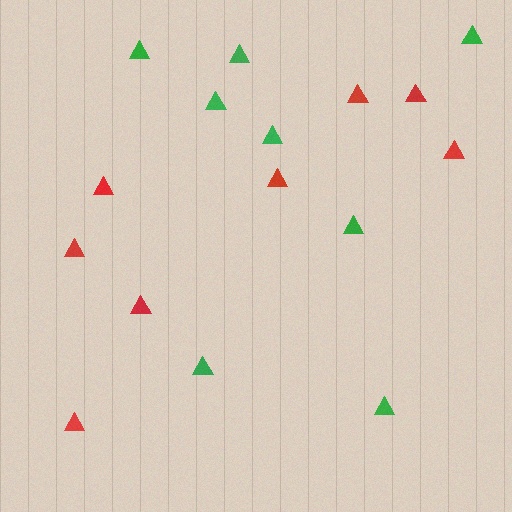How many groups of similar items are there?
There are 2 groups: one group of red triangles (8) and one group of green triangles (8).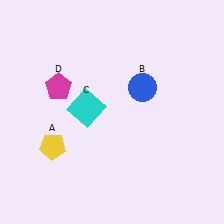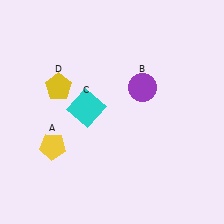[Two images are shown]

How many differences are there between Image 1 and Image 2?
There are 2 differences between the two images.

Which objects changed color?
B changed from blue to purple. D changed from magenta to yellow.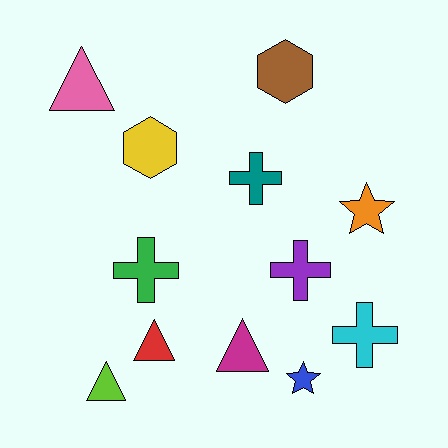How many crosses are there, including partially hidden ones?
There are 4 crosses.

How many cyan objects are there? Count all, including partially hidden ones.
There is 1 cyan object.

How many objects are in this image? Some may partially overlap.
There are 12 objects.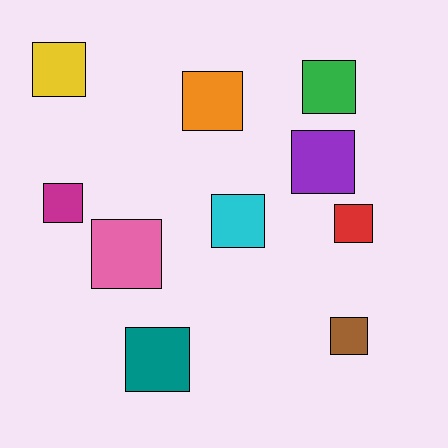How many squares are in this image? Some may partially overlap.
There are 10 squares.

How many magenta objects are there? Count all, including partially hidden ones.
There is 1 magenta object.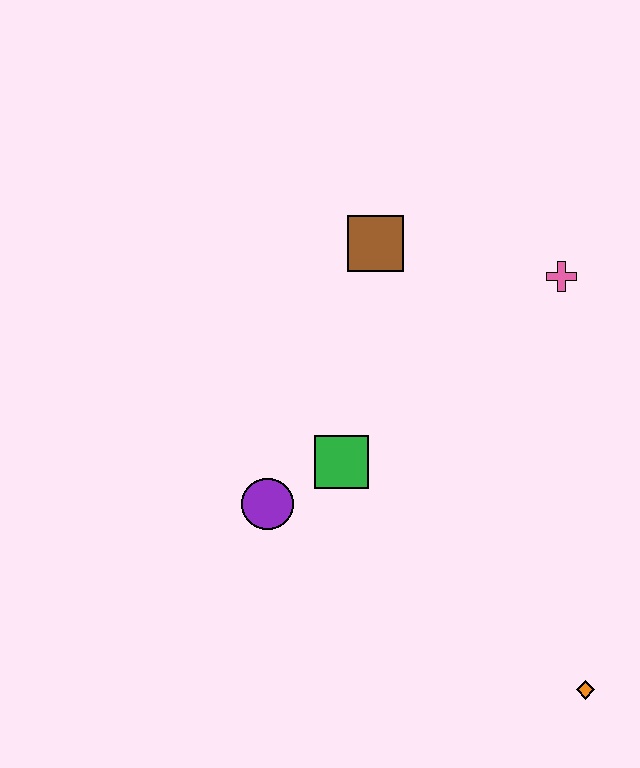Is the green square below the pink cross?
Yes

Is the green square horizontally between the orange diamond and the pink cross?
No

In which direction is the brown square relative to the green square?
The brown square is above the green square.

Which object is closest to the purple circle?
The green square is closest to the purple circle.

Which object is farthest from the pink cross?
The orange diamond is farthest from the pink cross.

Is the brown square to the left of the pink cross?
Yes